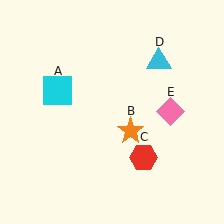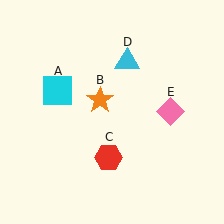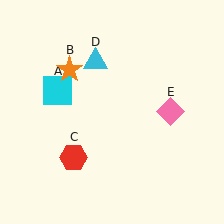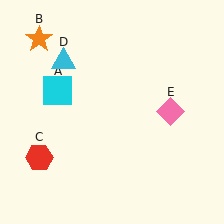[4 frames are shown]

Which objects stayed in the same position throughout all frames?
Cyan square (object A) and pink diamond (object E) remained stationary.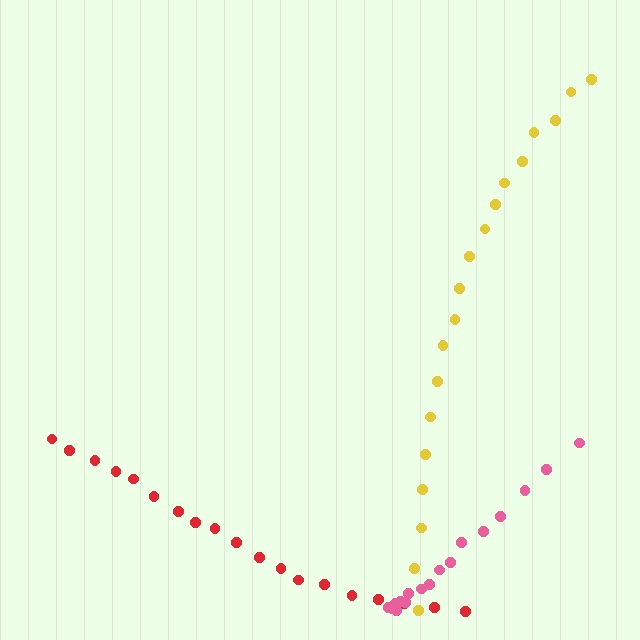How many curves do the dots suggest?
There are 3 distinct paths.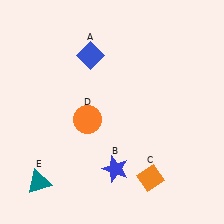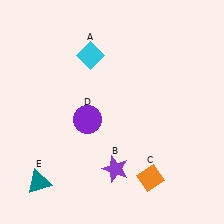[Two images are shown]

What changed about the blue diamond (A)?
In Image 1, A is blue. In Image 2, it changed to cyan.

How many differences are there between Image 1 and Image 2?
There are 3 differences between the two images.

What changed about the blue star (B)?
In Image 1, B is blue. In Image 2, it changed to purple.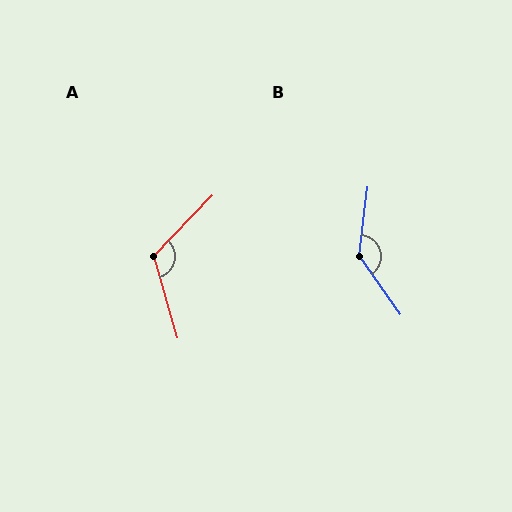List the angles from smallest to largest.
A (120°), B (138°).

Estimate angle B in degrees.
Approximately 138 degrees.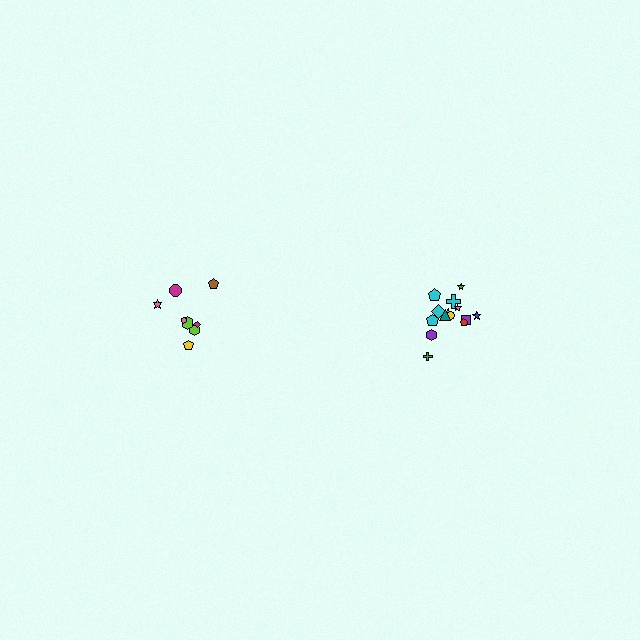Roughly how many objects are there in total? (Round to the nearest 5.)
Roughly 25 objects in total.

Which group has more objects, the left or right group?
The right group.